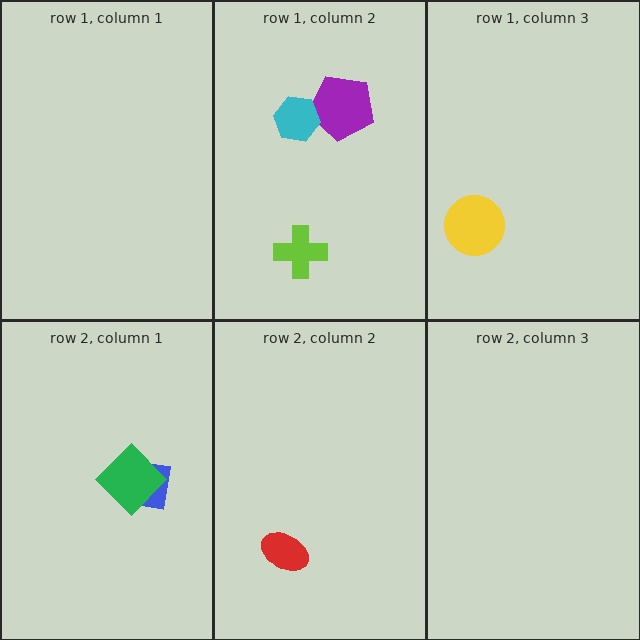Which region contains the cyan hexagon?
The row 1, column 2 region.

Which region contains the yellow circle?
The row 1, column 3 region.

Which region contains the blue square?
The row 2, column 1 region.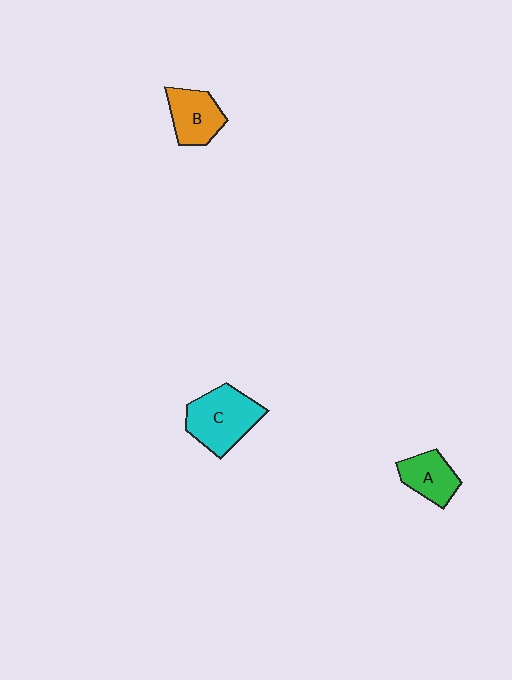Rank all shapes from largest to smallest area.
From largest to smallest: C (cyan), B (orange), A (green).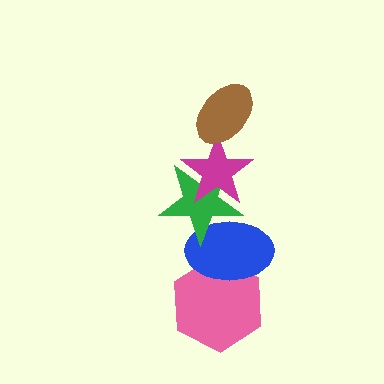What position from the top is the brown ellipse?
The brown ellipse is 1st from the top.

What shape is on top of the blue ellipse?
The green star is on top of the blue ellipse.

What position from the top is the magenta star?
The magenta star is 2nd from the top.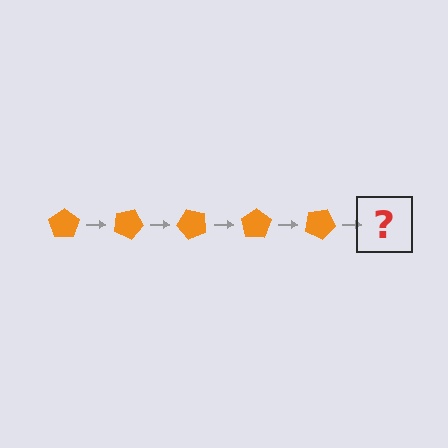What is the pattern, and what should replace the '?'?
The pattern is that the pentagon rotates 25 degrees each step. The '?' should be an orange pentagon rotated 125 degrees.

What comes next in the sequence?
The next element should be an orange pentagon rotated 125 degrees.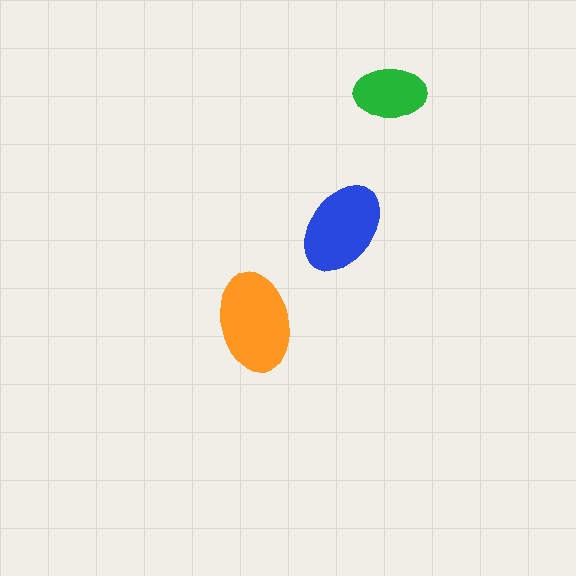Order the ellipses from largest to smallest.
the orange one, the blue one, the green one.